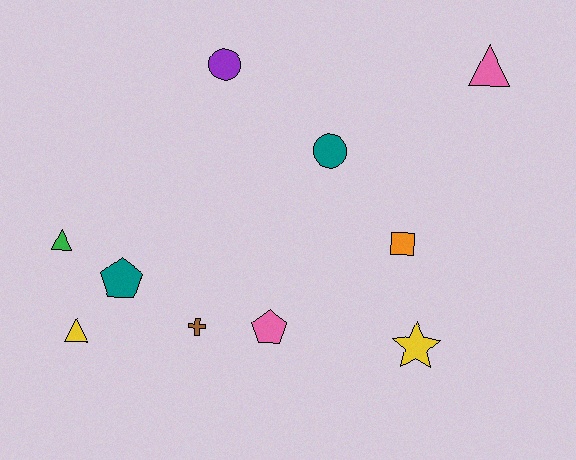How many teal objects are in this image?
There are 2 teal objects.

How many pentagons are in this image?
There are 2 pentagons.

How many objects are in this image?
There are 10 objects.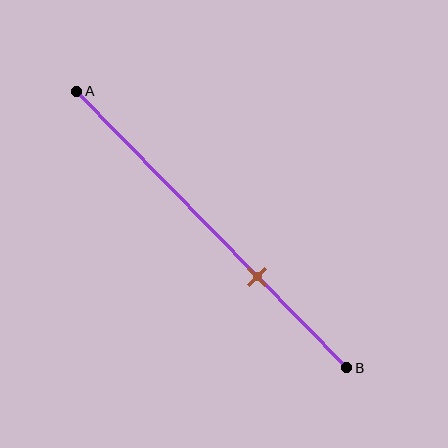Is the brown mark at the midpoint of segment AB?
No, the mark is at about 65% from A, not at the 50% midpoint.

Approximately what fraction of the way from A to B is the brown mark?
The brown mark is approximately 65% of the way from A to B.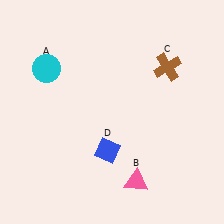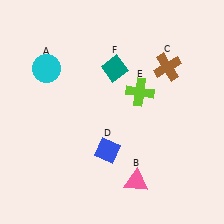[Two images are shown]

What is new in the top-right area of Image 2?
A teal diamond (F) was added in the top-right area of Image 2.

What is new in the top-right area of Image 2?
A lime cross (E) was added in the top-right area of Image 2.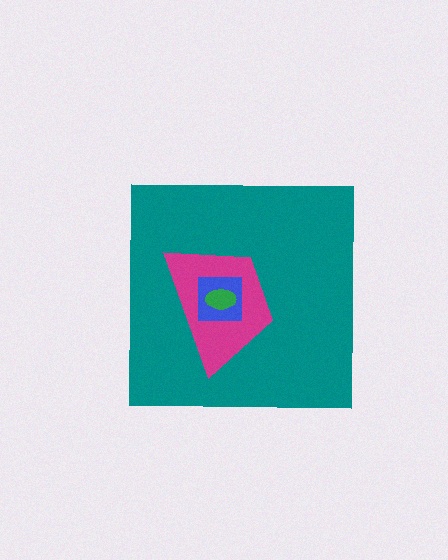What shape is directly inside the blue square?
The green ellipse.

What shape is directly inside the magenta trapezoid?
The blue square.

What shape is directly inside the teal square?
The magenta trapezoid.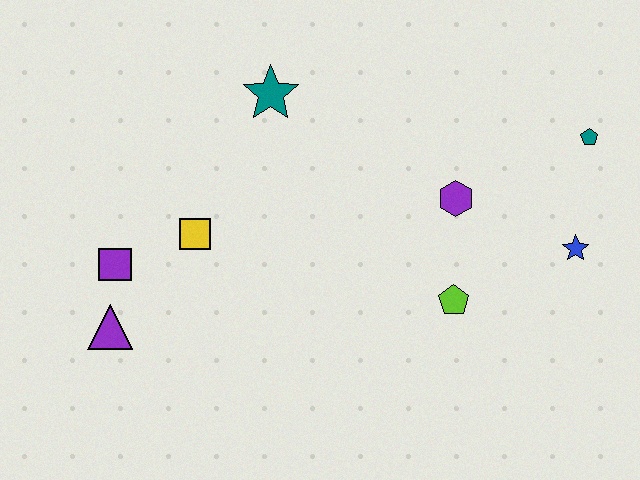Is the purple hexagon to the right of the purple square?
Yes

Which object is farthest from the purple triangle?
The teal pentagon is farthest from the purple triangle.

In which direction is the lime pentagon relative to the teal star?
The lime pentagon is below the teal star.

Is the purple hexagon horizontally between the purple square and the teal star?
No